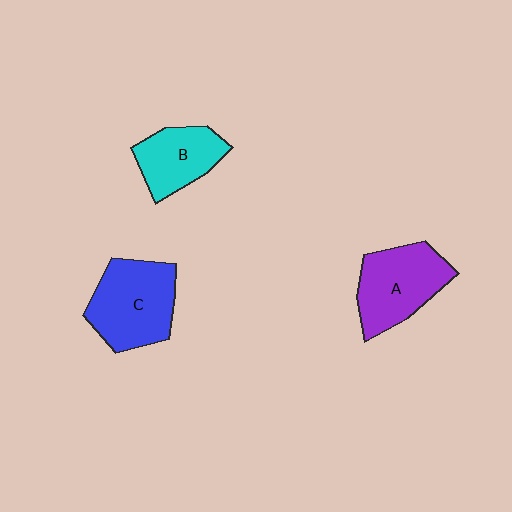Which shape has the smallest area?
Shape B (cyan).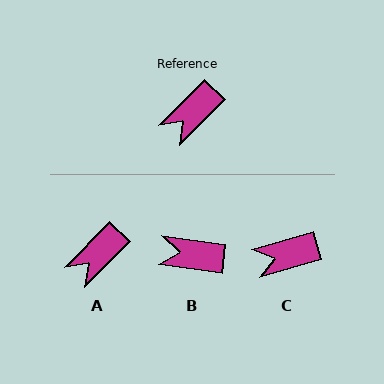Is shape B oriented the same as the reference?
No, it is off by about 53 degrees.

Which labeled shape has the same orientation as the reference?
A.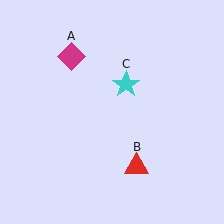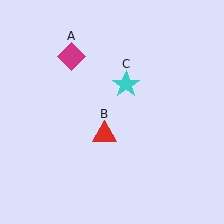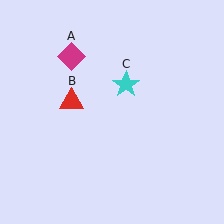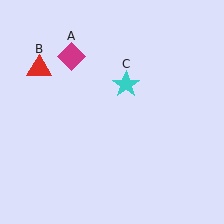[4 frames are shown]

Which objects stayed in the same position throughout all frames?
Magenta diamond (object A) and cyan star (object C) remained stationary.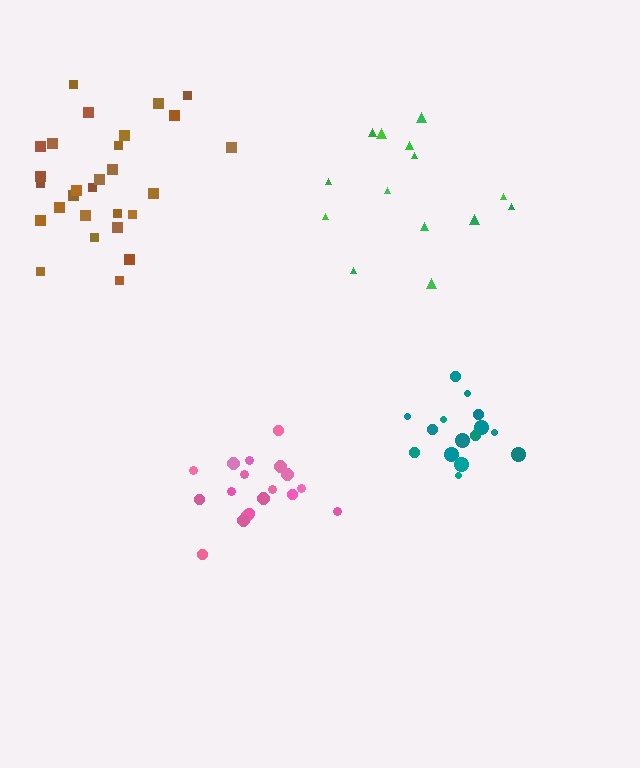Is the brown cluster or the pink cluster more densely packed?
Pink.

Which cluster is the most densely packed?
Teal.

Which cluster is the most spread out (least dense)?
Green.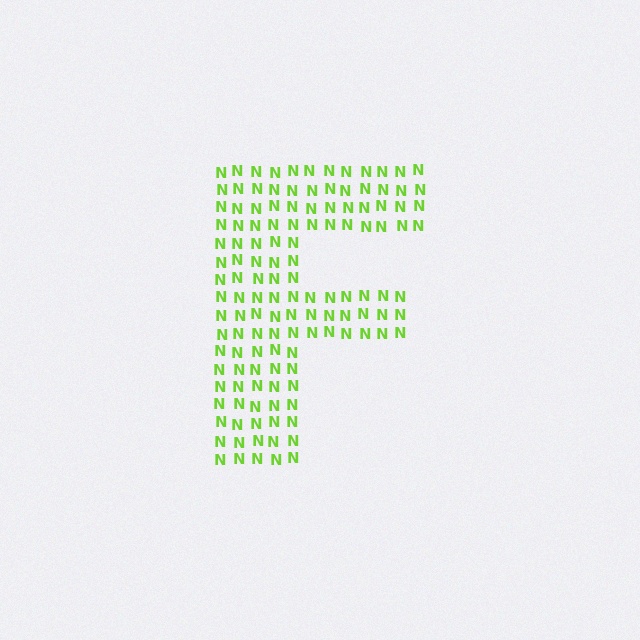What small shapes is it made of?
It is made of small letter N's.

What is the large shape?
The large shape is the letter F.